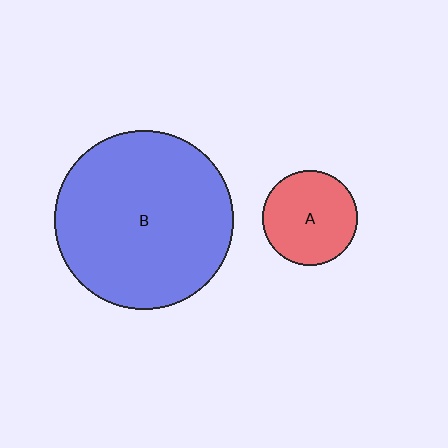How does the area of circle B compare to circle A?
Approximately 3.6 times.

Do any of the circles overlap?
No, none of the circles overlap.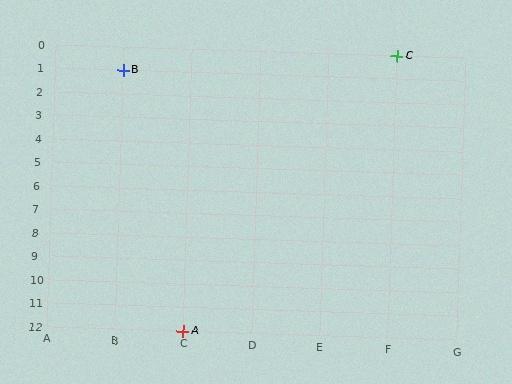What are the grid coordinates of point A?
Point A is at grid coordinates (C, 12).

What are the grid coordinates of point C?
Point C is at grid coordinates (F, 0).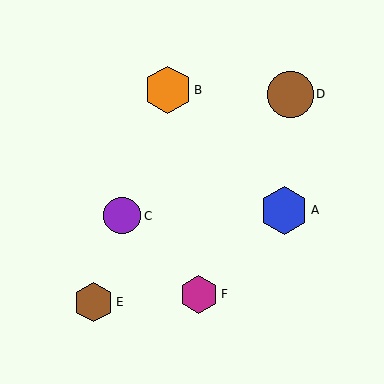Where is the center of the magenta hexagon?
The center of the magenta hexagon is at (199, 295).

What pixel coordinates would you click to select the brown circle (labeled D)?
Click at (290, 94) to select the brown circle D.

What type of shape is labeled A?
Shape A is a blue hexagon.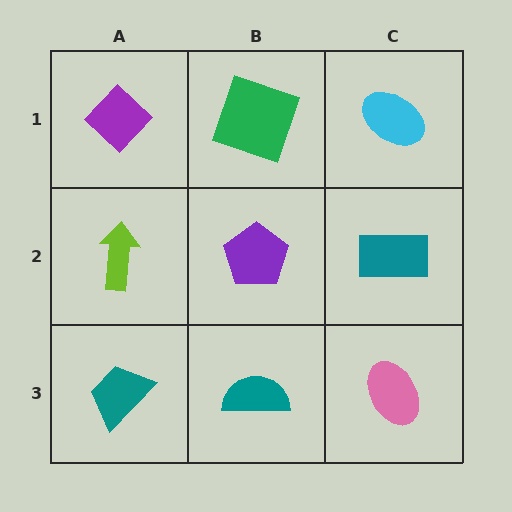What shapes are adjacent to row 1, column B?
A purple pentagon (row 2, column B), a purple diamond (row 1, column A), a cyan ellipse (row 1, column C).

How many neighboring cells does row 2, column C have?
3.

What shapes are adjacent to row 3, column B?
A purple pentagon (row 2, column B), a teal trapezoid (row 3, column A), a pink ellipse (row 3, column C).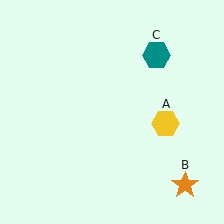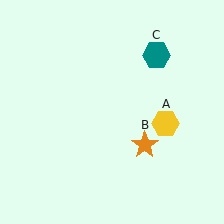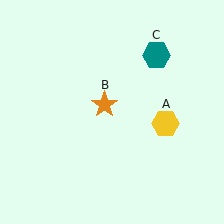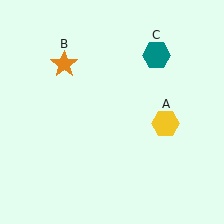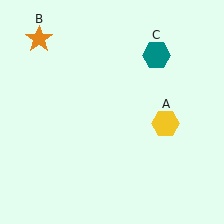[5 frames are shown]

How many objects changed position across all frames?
1 object changed position: orange star (object B).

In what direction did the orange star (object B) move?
The orange star (object B) moved up and to the left.